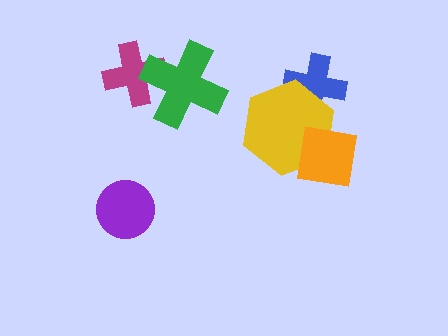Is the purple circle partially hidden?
No, no other shape covers it.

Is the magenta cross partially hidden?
Yes, it is partially covered by another shape.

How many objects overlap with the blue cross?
1 object overlaps with the blue cross.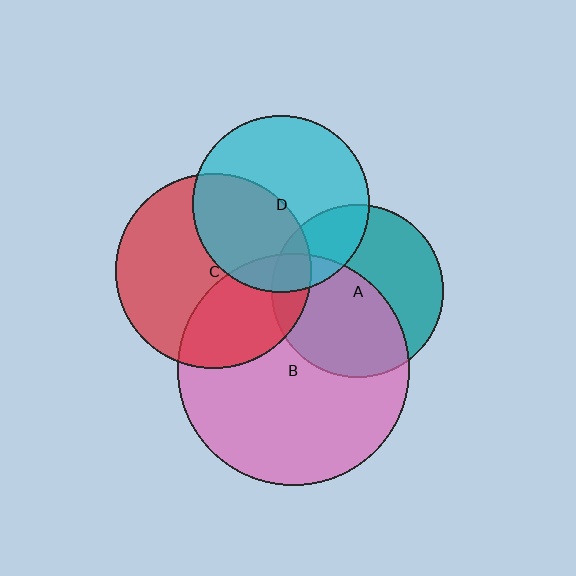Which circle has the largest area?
Circle B (pink).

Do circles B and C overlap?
Yes.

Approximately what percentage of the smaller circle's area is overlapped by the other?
Approximately 35%.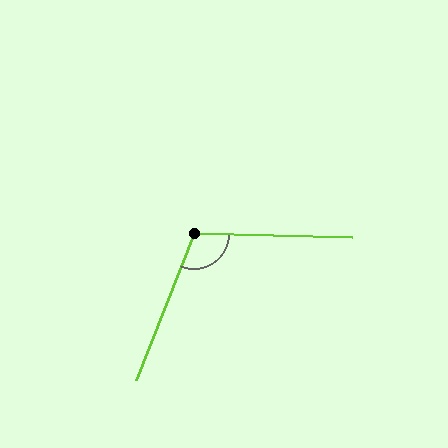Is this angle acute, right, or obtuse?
It is obtuse.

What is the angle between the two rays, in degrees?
Approximately 110 degrees.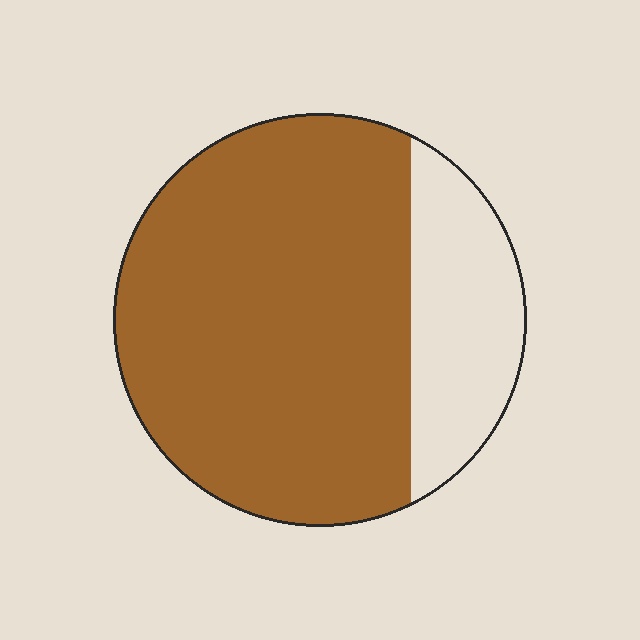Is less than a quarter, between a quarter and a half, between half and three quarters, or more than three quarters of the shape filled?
More than three quarters.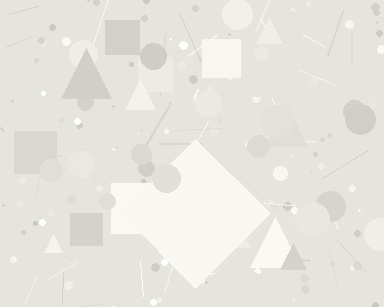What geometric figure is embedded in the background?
A diamond is embedded in the background.